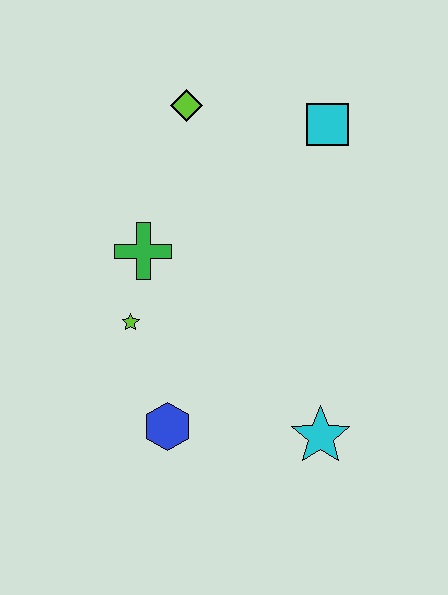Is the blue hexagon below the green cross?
Yes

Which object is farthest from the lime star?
The cyan square is farthest from the lime star.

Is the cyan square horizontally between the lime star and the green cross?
No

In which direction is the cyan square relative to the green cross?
The cyan square is to the right of the green cross.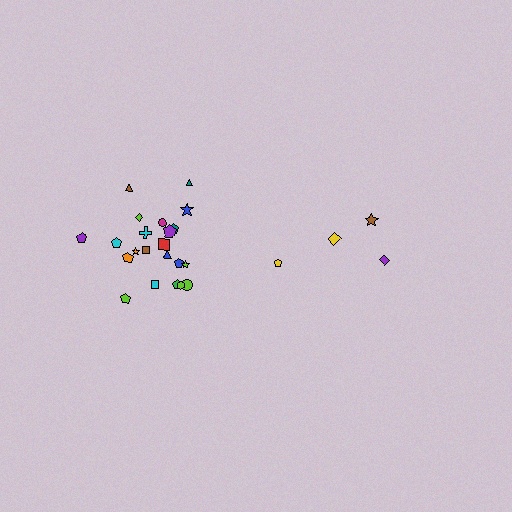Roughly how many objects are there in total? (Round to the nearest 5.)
Roughly 25 objects in total.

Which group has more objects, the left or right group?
The left group.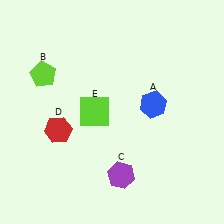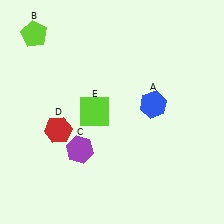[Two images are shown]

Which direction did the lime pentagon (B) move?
The lime pentagon (B) moved up.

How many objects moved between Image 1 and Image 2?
2 objects moved between the two images.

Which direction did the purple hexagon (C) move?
The purple hexagon (C) moved left.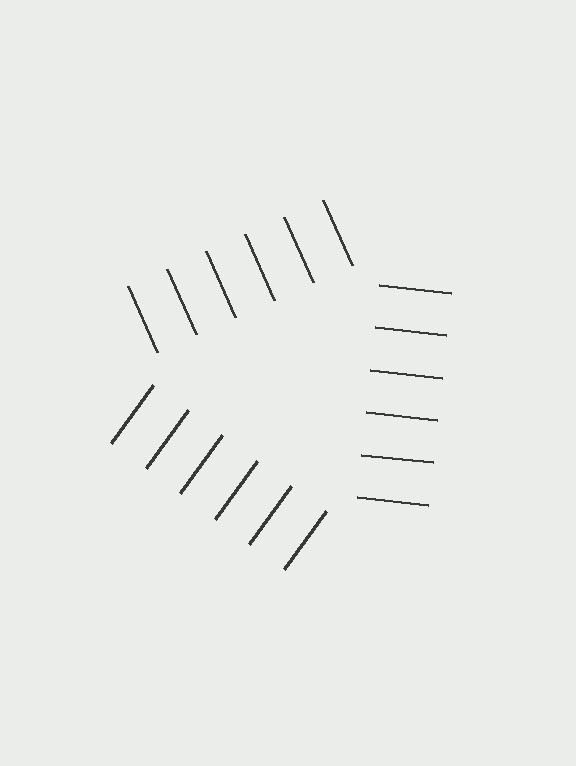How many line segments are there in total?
18 — 6 along each of the 3 edges.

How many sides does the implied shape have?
3 sides — the line-ends trace a triangle.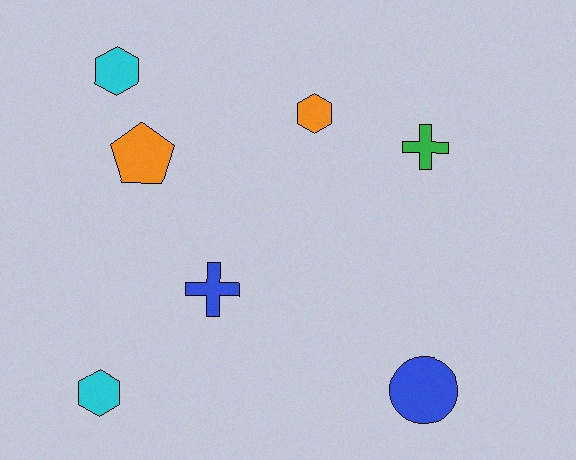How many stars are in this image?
There are no stars.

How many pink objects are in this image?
There are no pink objects.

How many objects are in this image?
There are 7 objects.